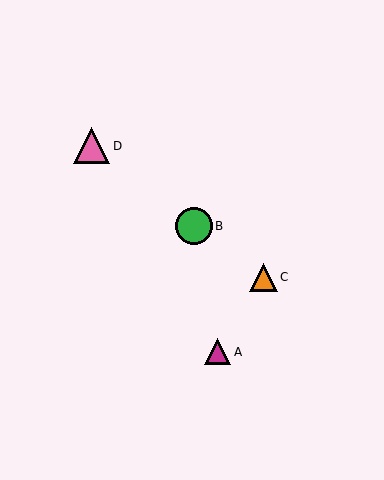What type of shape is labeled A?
Shape A is a magenta triangle.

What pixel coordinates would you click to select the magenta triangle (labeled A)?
Click at (217, 352) to select the magenta triangle A.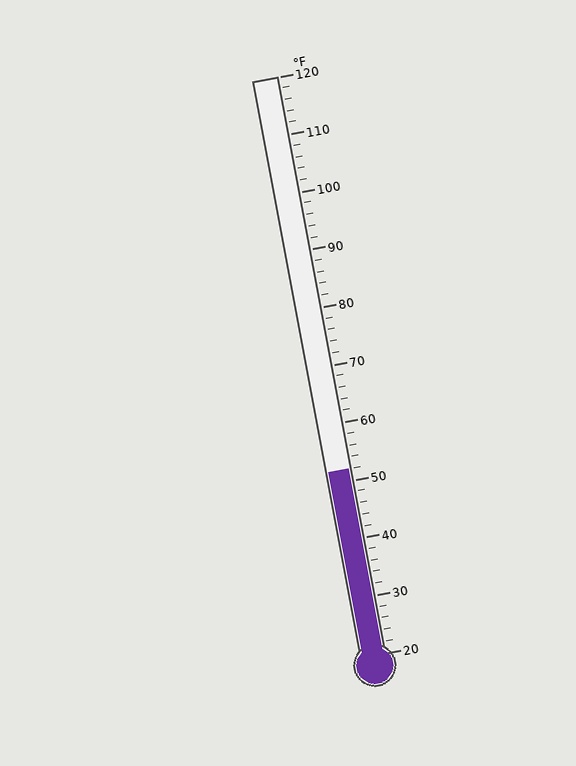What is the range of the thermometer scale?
The thermometer scale ranges from 20°F to 120°F.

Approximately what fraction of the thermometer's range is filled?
The thermometer is filled to approximately 30% of its range.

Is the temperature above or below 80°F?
The temperature is below 80°F.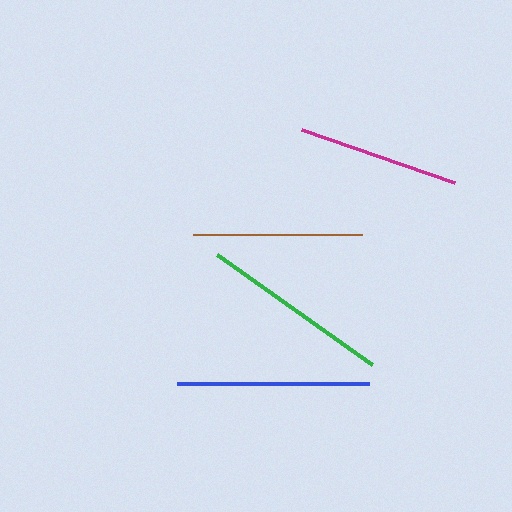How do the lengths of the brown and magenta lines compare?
The brown and magenta lines are approximately the same length.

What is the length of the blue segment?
The blue segment is approximately 192 pixels long.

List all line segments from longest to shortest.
From longest to shortest: blue, green, brown, magenta.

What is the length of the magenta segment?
The magenta segment is approximately 162 pixels long.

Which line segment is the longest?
The blue line is the longest at approximately 192 pixels.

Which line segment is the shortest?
The magenta line is the shortest at approximately 162 pixels.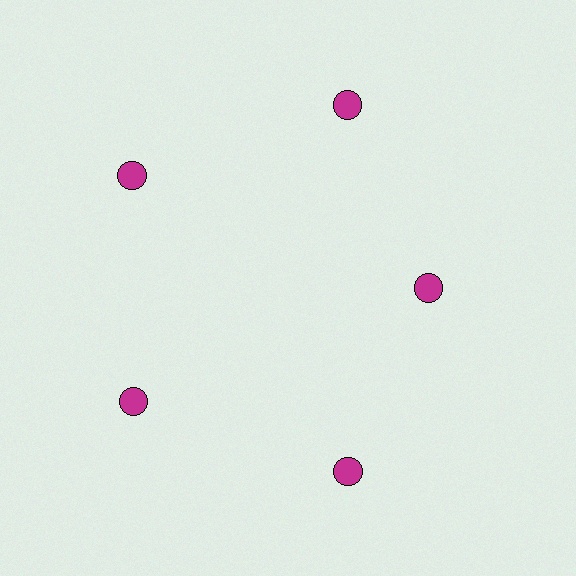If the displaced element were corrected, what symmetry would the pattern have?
It would have 5-fold rotational symmetry — the pattern would map onto itself every 72 degrees.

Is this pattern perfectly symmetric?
No. The 5 magenta circles are arranged in a ring, but one element near the 3 o'clock position is pulled inward toward the center, breaking the 5-fold rotational symmetry.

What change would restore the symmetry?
The symmetry would be restored by moving it outward, back onto the ring so that all 5 circles sit at equal angles and equal distance from the center.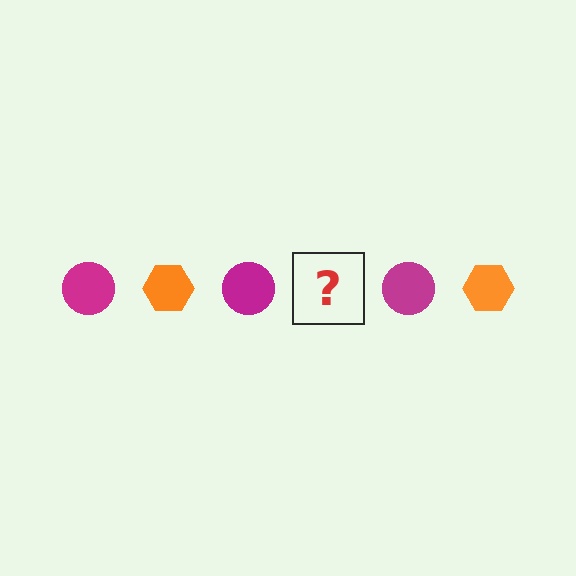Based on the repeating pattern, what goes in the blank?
The blank should be an orange hexagon.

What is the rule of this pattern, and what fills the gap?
The rule is that the pattern alternates between magenta circle and orange hexagon. The gap should be filled with an orange hexagon.